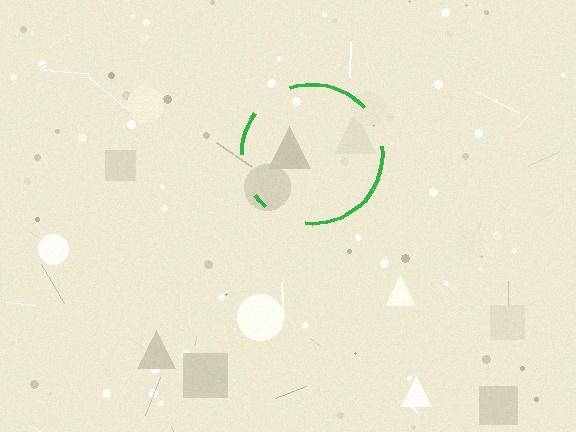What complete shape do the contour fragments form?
The contour fragments form a circle.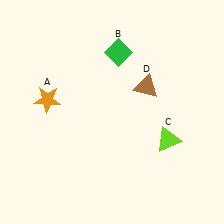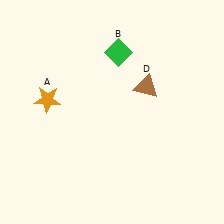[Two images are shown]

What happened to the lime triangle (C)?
The lime triangle (C) was removed in Image 2. It was in the bottom-right area of Image 1.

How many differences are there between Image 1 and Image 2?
There is 1 difference between the two images.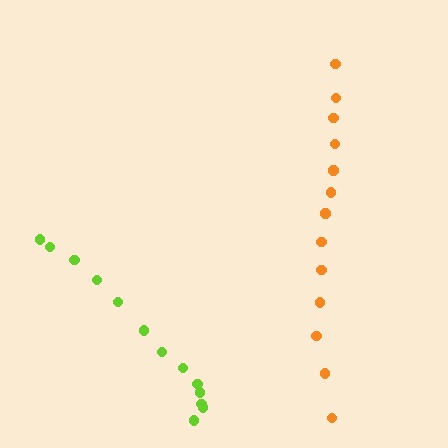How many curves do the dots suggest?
There are 2 distinct paths.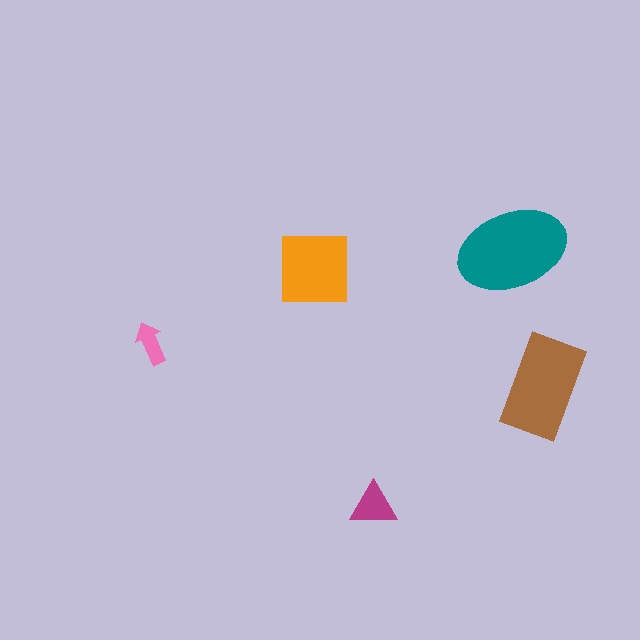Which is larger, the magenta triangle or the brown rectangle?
The brown rectangle.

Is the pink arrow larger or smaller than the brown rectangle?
Smaller.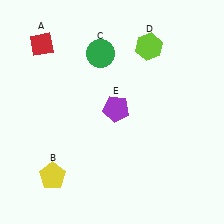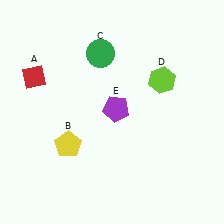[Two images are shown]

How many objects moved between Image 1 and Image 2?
3 objects moved between the two images.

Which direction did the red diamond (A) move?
The red diamond (A) moved down.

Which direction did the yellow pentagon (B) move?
The yellow pentagon (B) moved up.